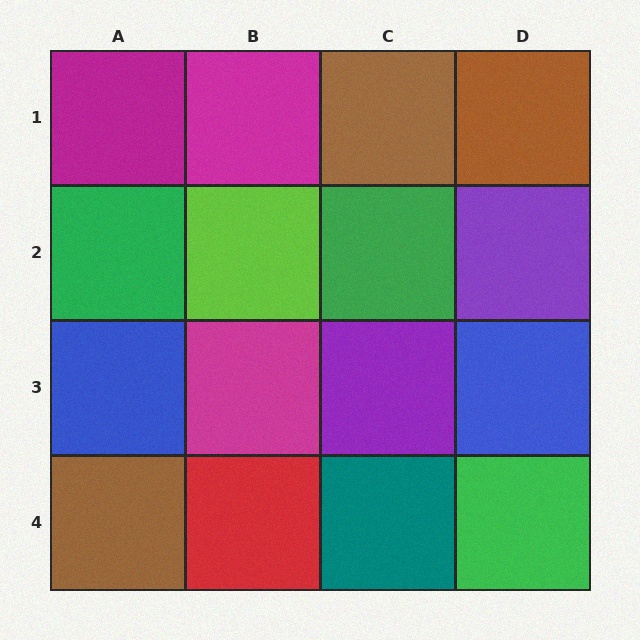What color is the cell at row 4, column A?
Brown.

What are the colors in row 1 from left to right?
Magenta, magenta, brown, brown.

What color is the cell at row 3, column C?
Purple.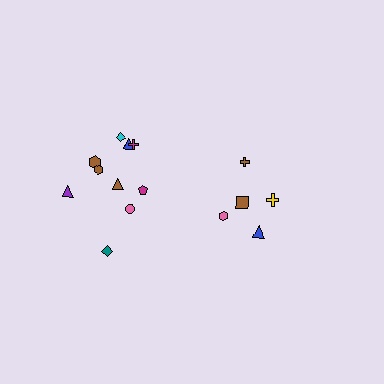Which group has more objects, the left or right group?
The left group.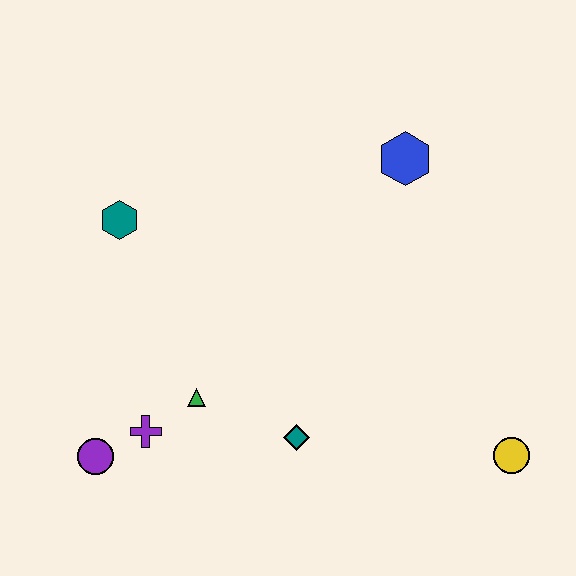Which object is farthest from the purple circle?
The blue hexagon is farthest from the purple circle.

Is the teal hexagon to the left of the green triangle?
Yes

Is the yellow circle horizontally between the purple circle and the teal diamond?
No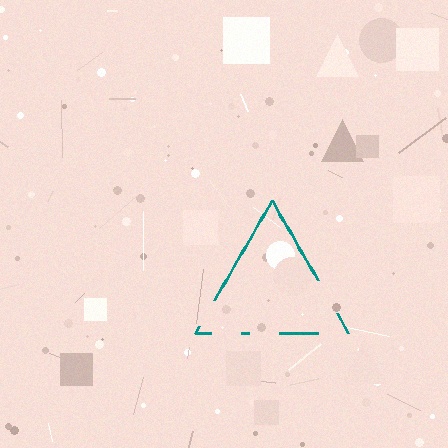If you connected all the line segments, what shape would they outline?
They would outline a triangle.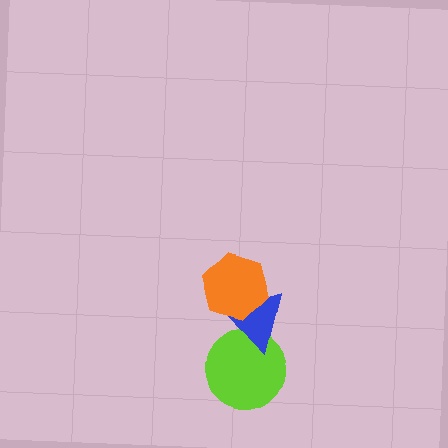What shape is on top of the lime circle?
The blue triangle is on top of the lime circle.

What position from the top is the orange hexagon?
The orange hexagon is 1st from the top.